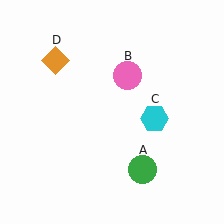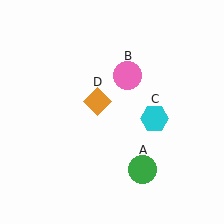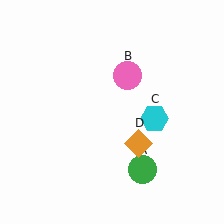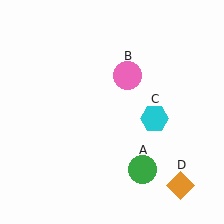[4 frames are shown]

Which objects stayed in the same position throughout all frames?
Green circle (object A) and pink circle (object B) and cyan hexagon (object C) remained stationary.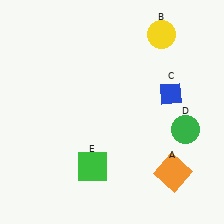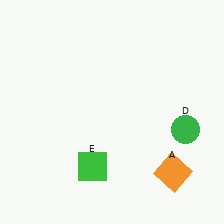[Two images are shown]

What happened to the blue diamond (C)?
The blue diamond (C) was removed in Image 2. It was in the top-right area of Image 1.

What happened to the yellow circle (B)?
The yellow circle (B) was removed in Image 2. It was in the top-right area of Image 1.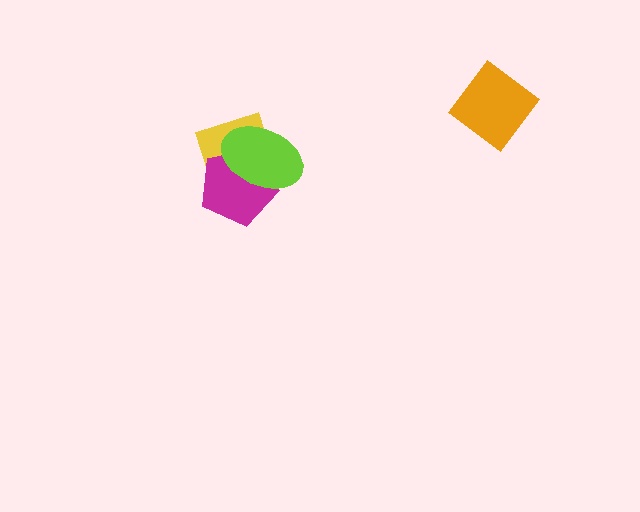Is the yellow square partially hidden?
Yes, it is partially covered by another shape.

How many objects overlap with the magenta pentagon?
2 objects overlap with the magenta pentagon.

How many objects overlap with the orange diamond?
0 objects overlap with the orange diamond.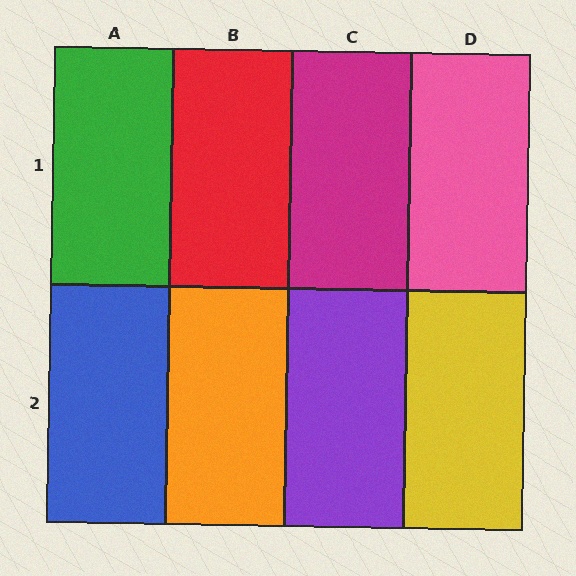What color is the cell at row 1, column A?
Green.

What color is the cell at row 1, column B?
Red.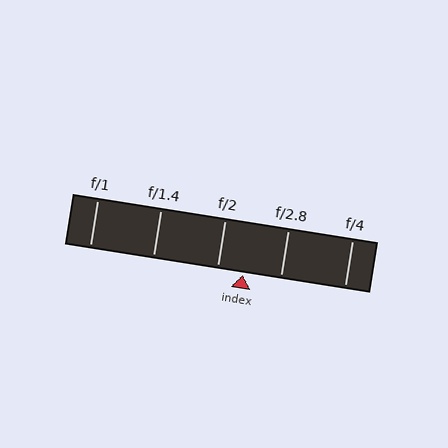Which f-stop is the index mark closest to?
The index mark is closest to f/2.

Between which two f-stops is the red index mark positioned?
The index mark is between f/2 and f/2.8.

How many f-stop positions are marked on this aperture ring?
There are 5 f-stop positions marked.